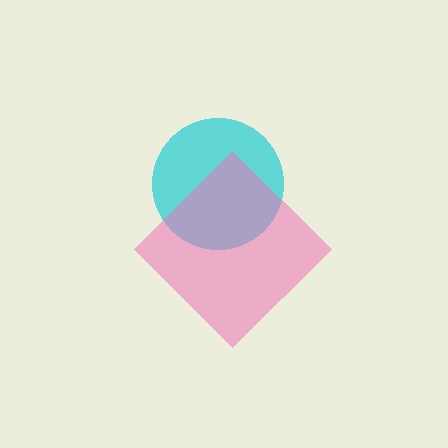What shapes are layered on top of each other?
The layered shapes are: a cyan circle, a pink diamond.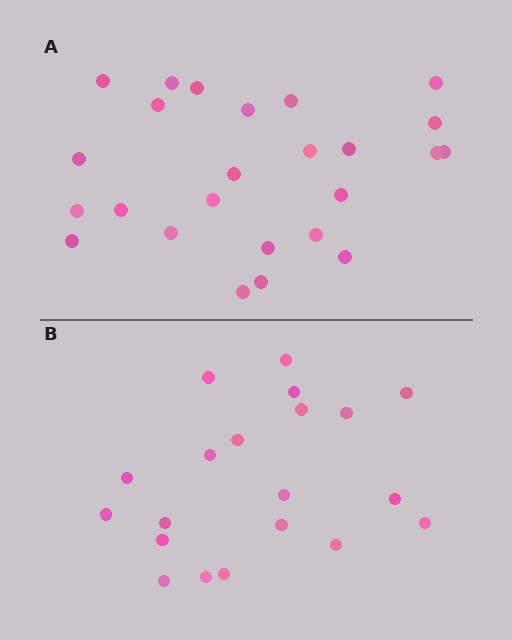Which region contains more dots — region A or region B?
Region A (the top region) has more dots.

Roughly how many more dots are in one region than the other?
Region A has about 5 more dots than region B.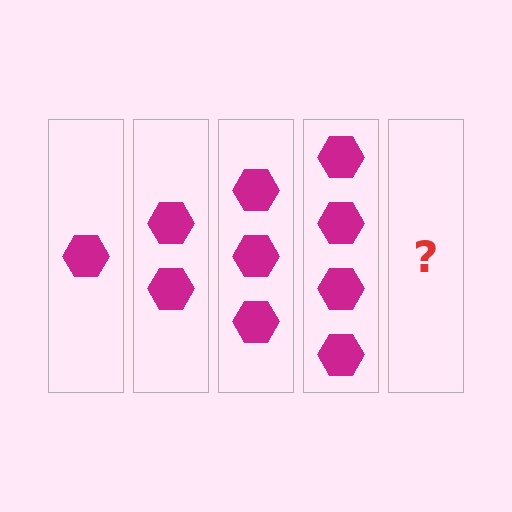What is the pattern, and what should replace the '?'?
The pattern is that each step adds one more hexagon. The '?' should be 5 hexagons.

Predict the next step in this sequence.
The next step is 5 hexagons.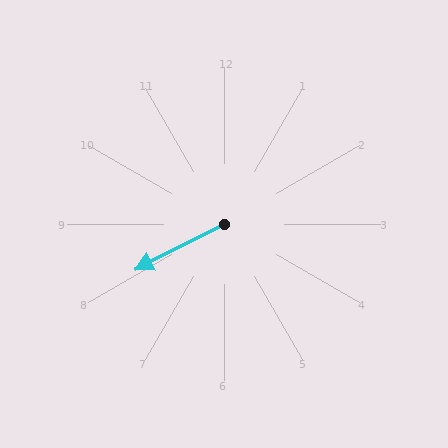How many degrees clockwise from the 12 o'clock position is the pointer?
Approximately 243 degrees.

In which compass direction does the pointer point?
Southwest.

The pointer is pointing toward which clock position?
Roughly 8 o'clock.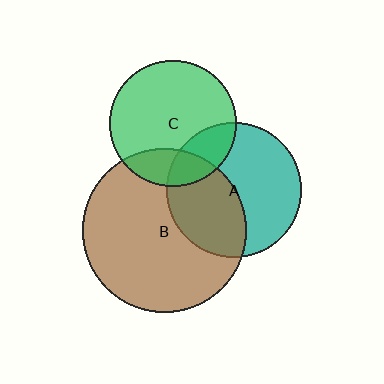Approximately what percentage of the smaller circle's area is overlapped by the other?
Approximately 20%.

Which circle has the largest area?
Circle B (brown).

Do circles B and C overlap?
Yes.